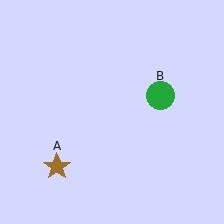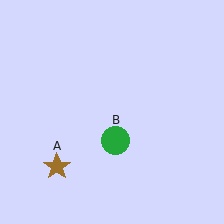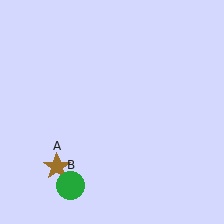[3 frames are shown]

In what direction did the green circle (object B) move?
The green circle (object B) moved down and to the left.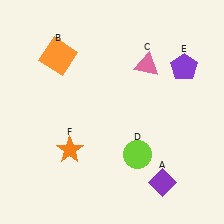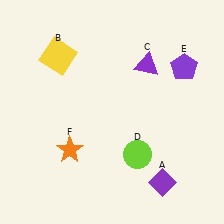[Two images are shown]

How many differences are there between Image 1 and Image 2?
There are 2 differences between the two images.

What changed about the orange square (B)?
In Image 1, B is orange. In Image 2, it changed to yellow.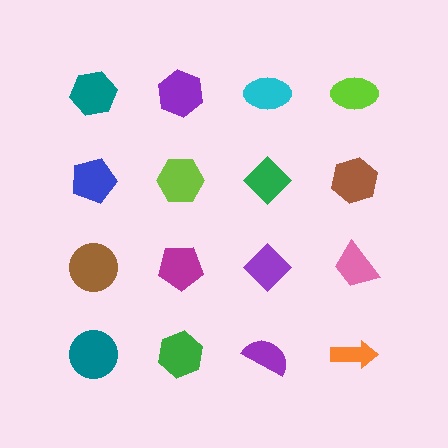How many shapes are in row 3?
4 shapes.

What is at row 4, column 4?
An orange arrow.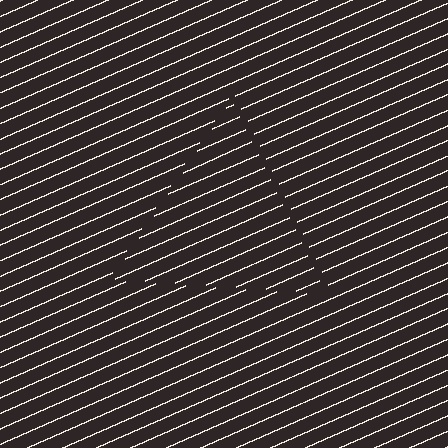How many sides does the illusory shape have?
3 sides — the line-ends trace a triangle.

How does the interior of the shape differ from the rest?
The interior of the shape contains the same grating, shifted by half a period — the contour is defined by the phase discontinuity where line-ends from the inner and outer gratings abut.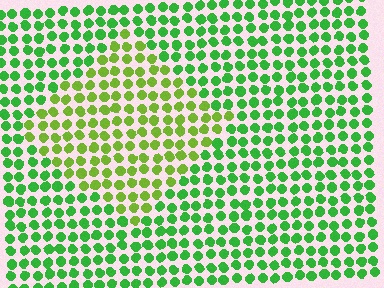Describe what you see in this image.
The image is filled with small green elements in a uniform arrangement. A diamond-shaped region is visible where the elements are tinted to a slightly different hue, forming a subtle color boundary.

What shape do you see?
I see a diamond.